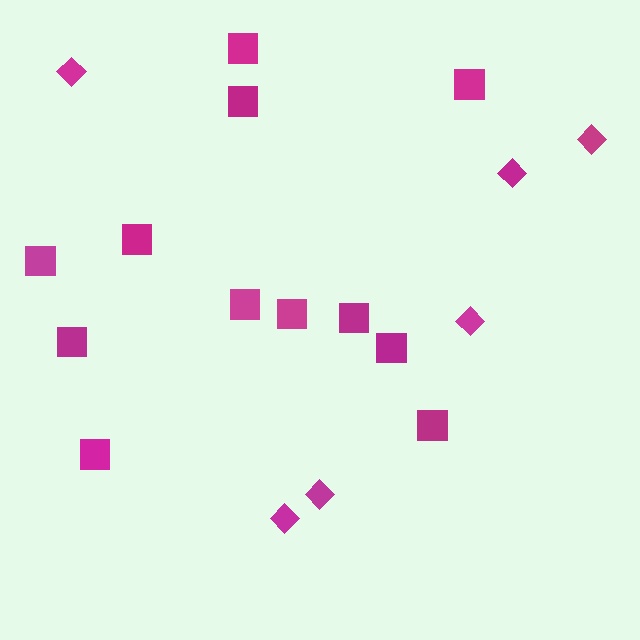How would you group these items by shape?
There are 2 groups: one group of diamonds (6) and one group of squares (12).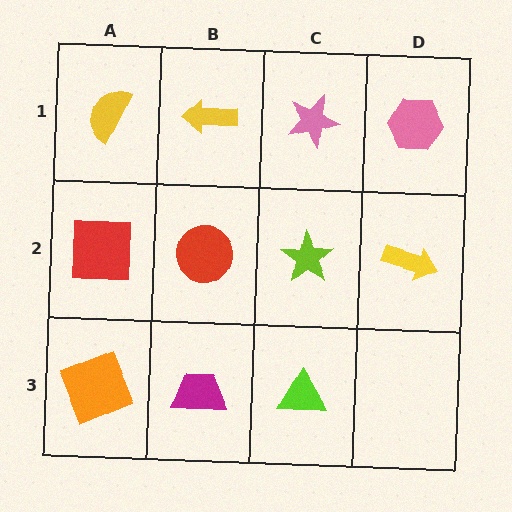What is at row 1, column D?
A pink hexagon.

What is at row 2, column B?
A red circle.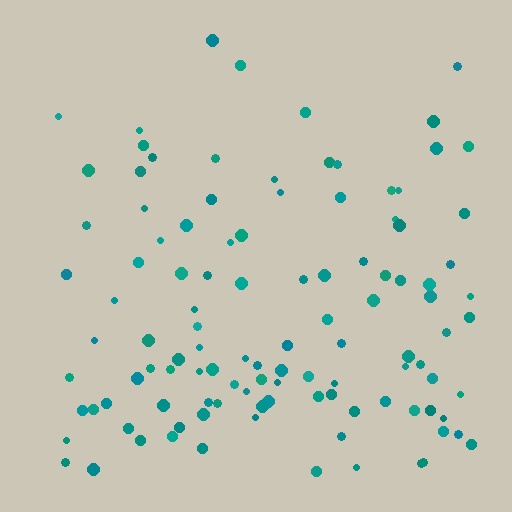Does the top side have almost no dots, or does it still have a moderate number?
Still a moderate number, just noticeably fewer than the bottom.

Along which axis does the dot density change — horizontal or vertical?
Vertical.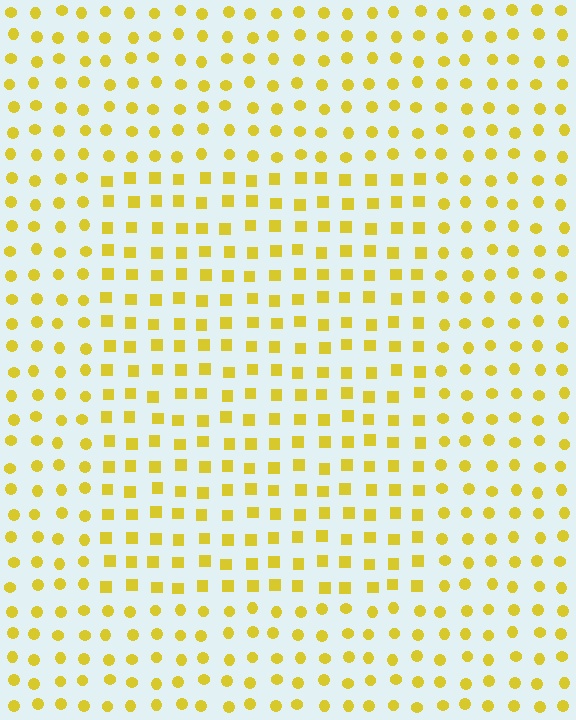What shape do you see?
I see a rectangle.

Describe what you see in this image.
The image is filled with small yellow elements arranged in a uniform grid. A rectangle-shaped region contains squares, while the surrounding area contains circles. The boundary is defined purely by the change in element shape.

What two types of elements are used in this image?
The image uses squares inside the rectangle region and circles outside it.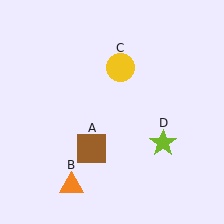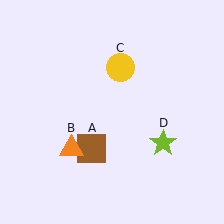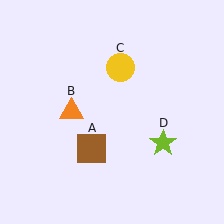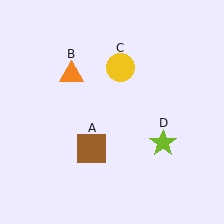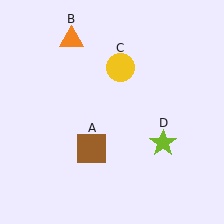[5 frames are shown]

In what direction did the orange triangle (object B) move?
The orange triangle (object B) moved up.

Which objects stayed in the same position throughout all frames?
Brown square (object A) and yellow circle (object C) and lime star (object D) remained stationary.